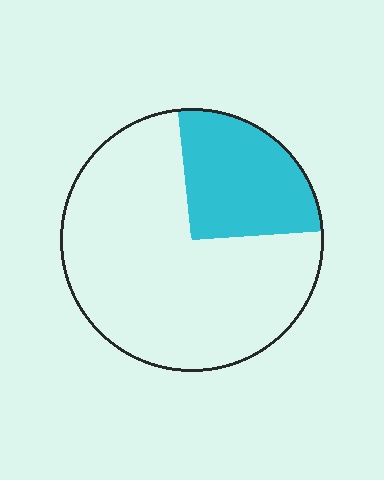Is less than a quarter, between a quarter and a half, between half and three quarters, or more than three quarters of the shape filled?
Between a quarter and a half.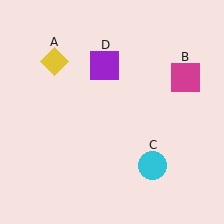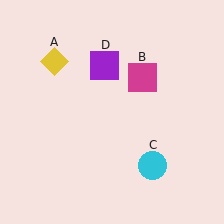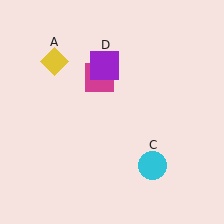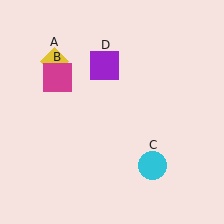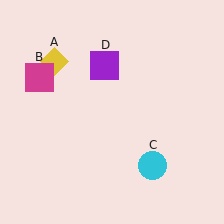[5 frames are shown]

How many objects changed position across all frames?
1 object changed position: magenta square (object B).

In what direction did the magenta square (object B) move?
The magenta square (object B) moved left.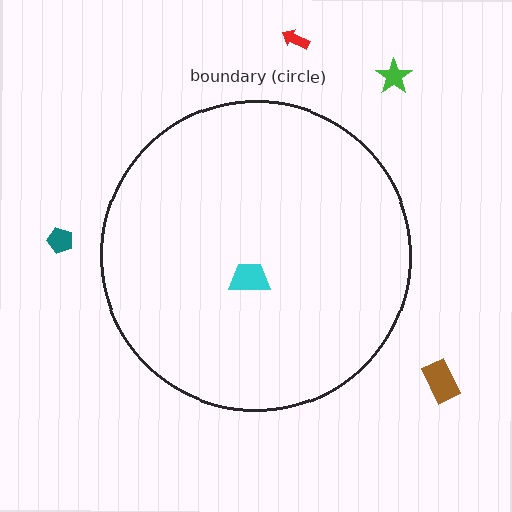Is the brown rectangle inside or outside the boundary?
Outside.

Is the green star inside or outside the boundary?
Outside.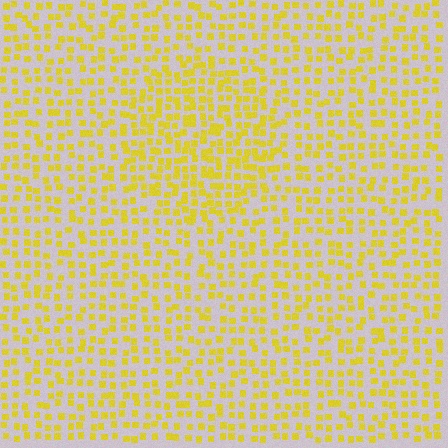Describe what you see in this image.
The image contains small yellow elements arranged at two different densities. A circle-shaped region is visible where the elements are more densely packed than the surrounding area.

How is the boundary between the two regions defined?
The boundary is defined by a change in element density (approximately 1.6x ratio). All elements are the same color, size, and shape.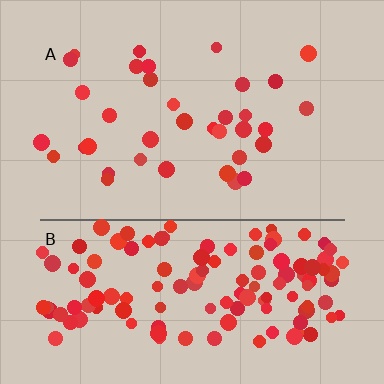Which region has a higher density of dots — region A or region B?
B (the bottom).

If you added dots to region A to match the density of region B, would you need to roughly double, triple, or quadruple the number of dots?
Approximately quadruple.